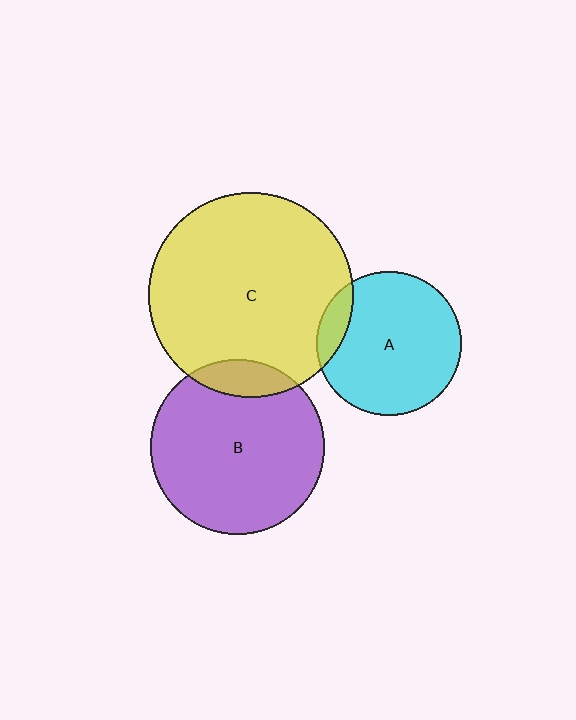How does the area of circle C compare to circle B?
Approximately 1.4 times.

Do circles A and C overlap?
Yes.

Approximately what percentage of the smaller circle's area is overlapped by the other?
Approximately 10%.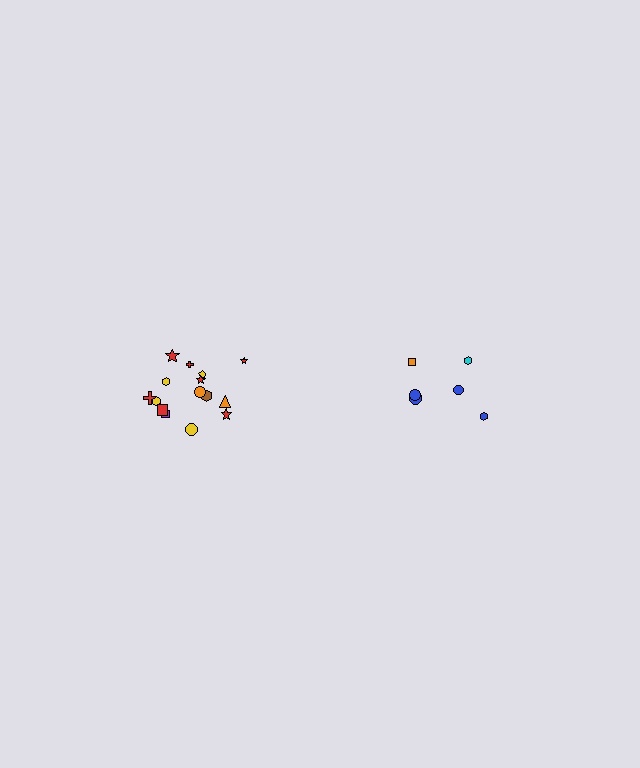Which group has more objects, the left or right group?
The left group.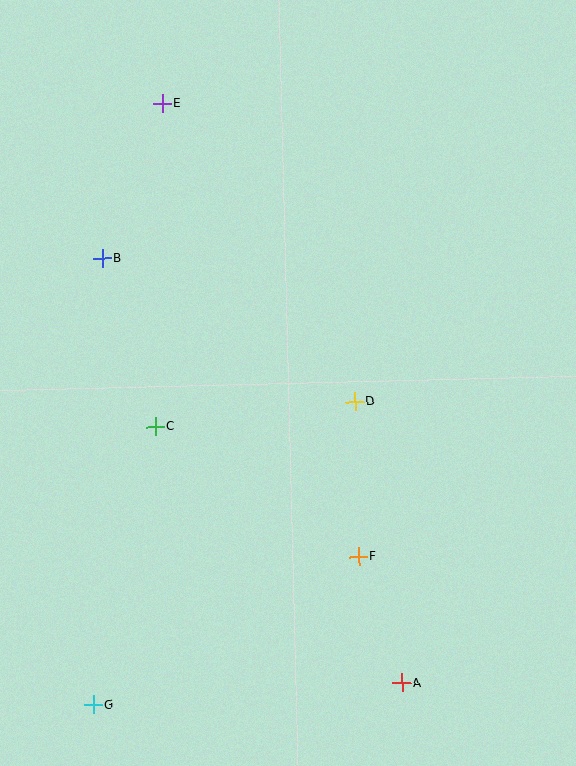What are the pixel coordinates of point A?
Point A is at (402, 683).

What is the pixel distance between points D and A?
The distance between D and A is 285 pixels.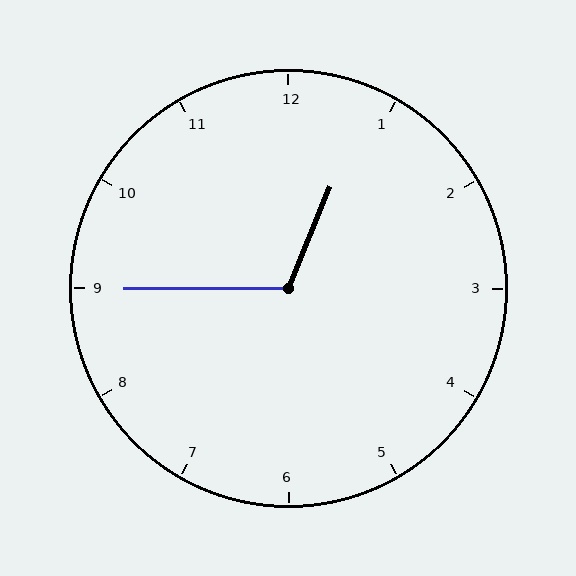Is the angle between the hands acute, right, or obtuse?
It is obtuse.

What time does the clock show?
12:45.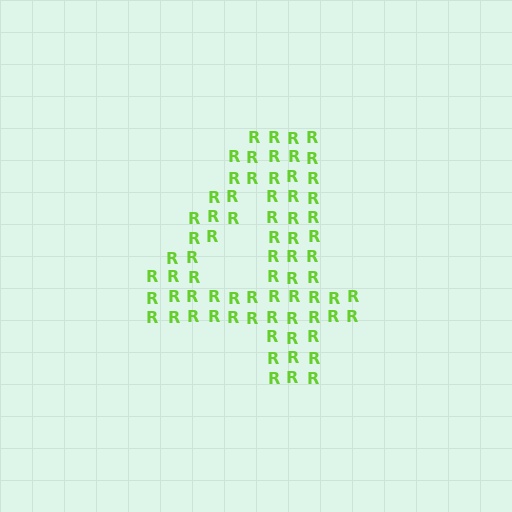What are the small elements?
The small elements are letter R's.